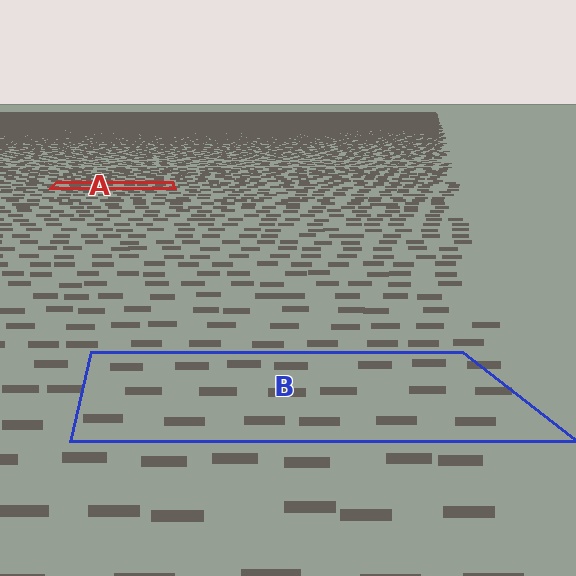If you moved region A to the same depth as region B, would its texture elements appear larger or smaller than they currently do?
They would appear larger. At a closer depth, the same texture elements are projected at a bigger on-screen size.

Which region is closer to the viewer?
Region B is closer. The texture elements there are larger and more spread out.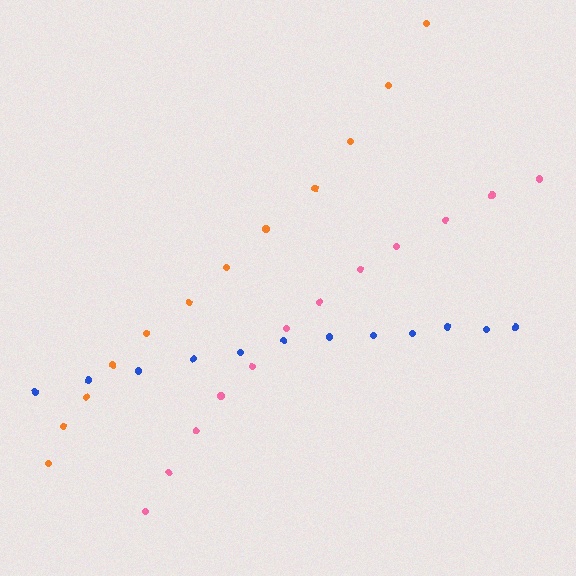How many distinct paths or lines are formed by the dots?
There are 3 distinct paths.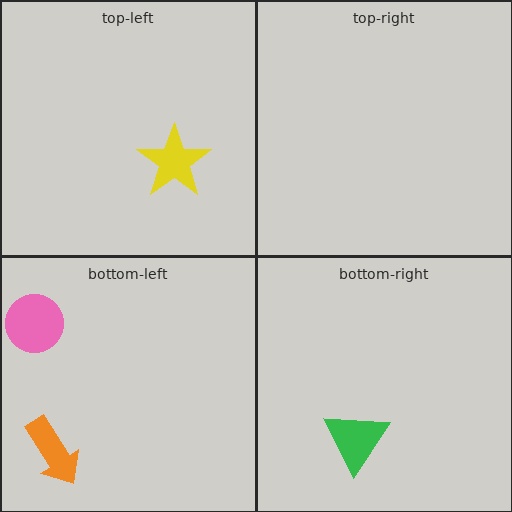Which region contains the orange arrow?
The bottom-left region.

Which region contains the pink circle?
The bottom-left region.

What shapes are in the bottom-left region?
The pink circle, the orange arrow.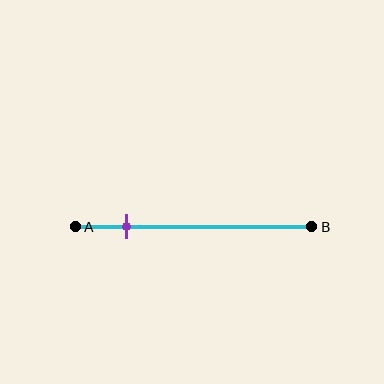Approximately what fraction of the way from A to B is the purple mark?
The purple mark is approximately 20% of the way from A to B.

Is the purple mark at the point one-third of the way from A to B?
No, the mark is at about 20% from A, not at the 33% one-third point.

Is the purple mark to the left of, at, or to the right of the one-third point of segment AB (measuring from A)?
The purple mark is to the left of the one-third point of segment AB.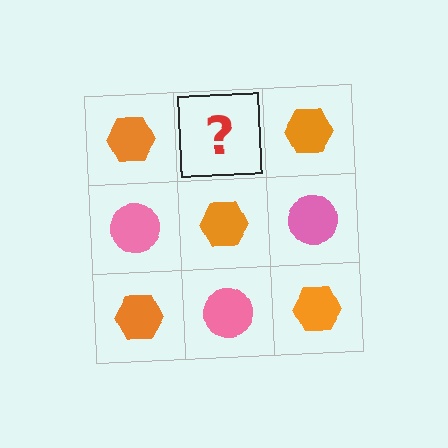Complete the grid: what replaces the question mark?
The question mark should be replaced with a pink circle.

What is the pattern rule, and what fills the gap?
The rule is that it alternates orange hexagon and pink circle in a checkerboard pattern. The gap should be filled with a pink circle.